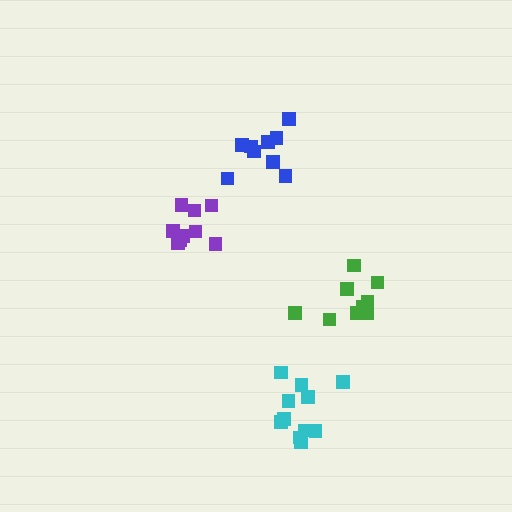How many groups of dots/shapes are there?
There are 4 groups.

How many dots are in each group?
Group 1: 10 dots, Group 2: 9 dots, Group 3: 11 dots, Group 4: 9 dots (39 total).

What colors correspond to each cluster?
The clusters are colored: blue, purple, cyan, green.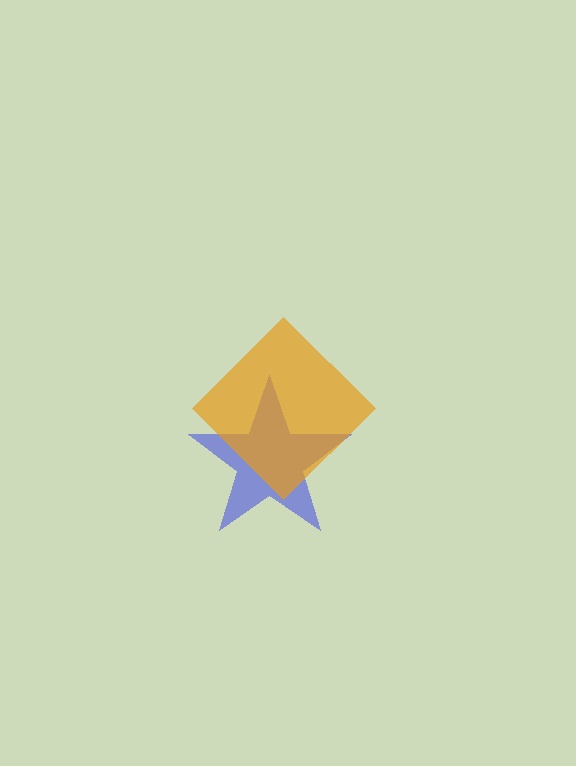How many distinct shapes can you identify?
There are 2 distinct shapes: a blue star, an orange diamond.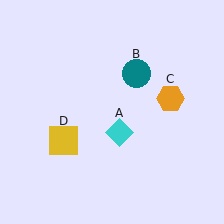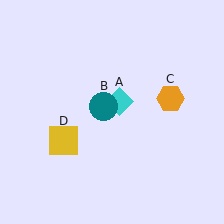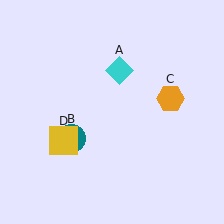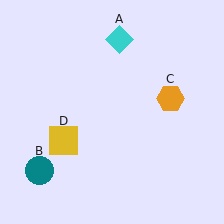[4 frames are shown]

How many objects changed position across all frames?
2 objects changed position: cyan diamond (object A), teal circle (object B).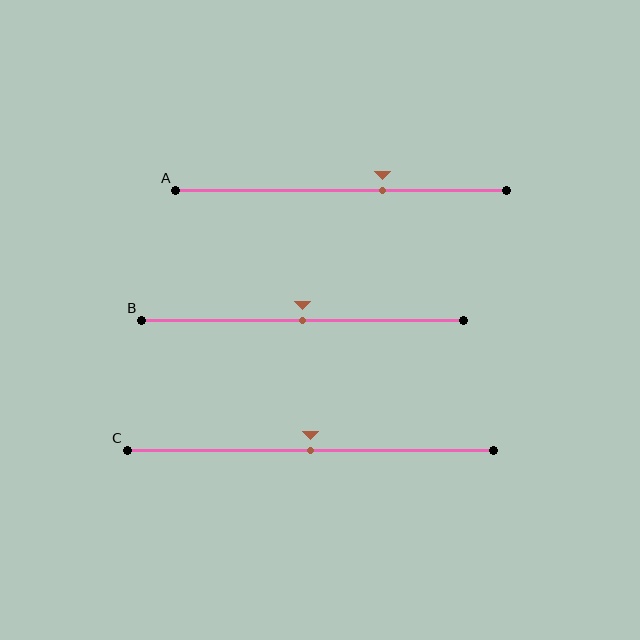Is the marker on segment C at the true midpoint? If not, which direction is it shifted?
Yes, the marker on segment C is at the true midpoint.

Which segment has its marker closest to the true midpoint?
Segment B has its marker closest to the true midpoint.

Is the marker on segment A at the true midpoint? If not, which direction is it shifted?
No, the marker on segment A is shifted to the right by about 13% of the segment length.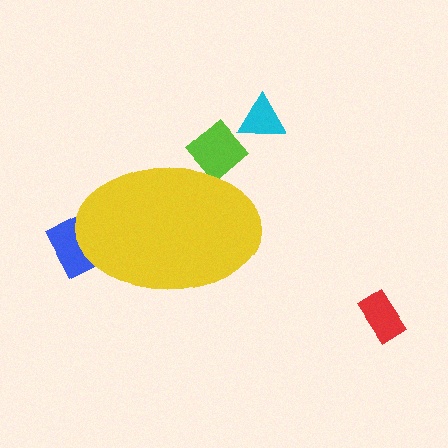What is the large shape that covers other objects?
A yellow ellipse.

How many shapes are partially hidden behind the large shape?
2 shapes are partially hidden.